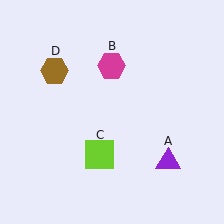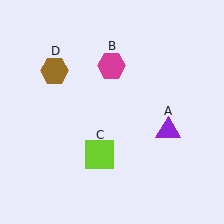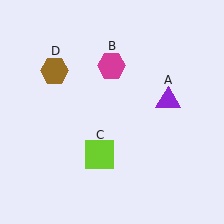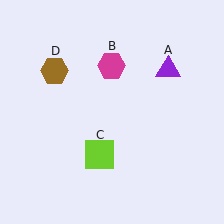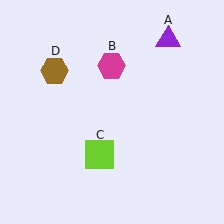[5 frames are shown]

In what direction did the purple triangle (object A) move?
The purple triangle (object A) moved up.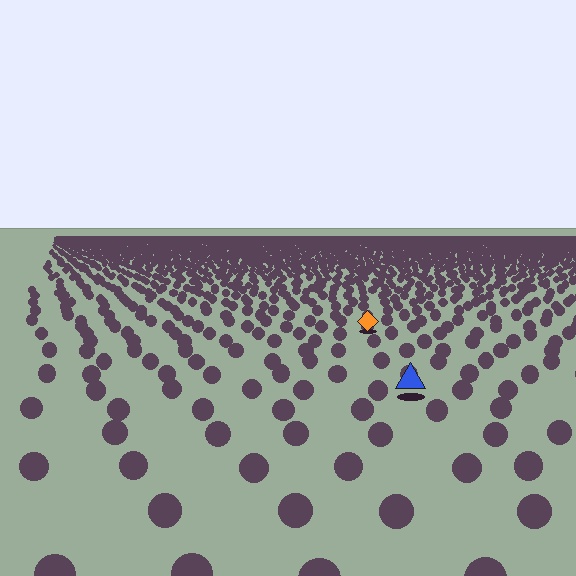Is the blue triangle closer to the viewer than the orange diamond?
Yes. The blue triangle is closer — you can tell from the texture gradient: the ground texture is coarser near it.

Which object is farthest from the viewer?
The orange diamond is farthest from the viewer. It appears smaller and the ground texture around it is denser.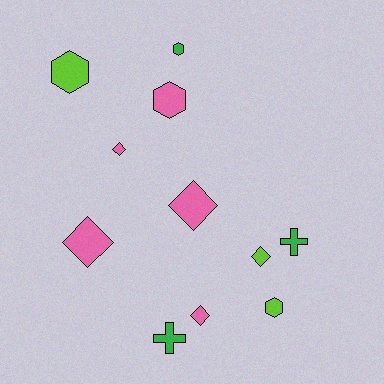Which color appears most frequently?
Pink, with 5 objects.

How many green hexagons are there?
There is 1 green hexagon.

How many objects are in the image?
There are 11 objects.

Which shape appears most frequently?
Diamond, with 5 objects.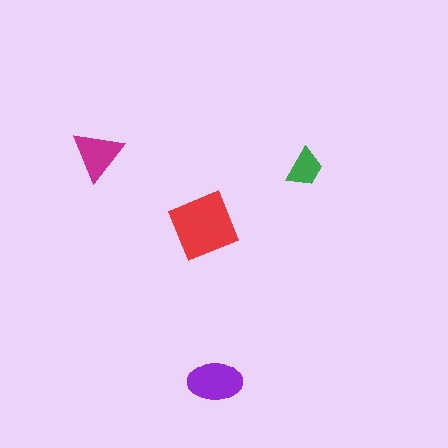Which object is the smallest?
The green trapezoid.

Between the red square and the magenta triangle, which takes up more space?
The red square.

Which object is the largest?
The red square.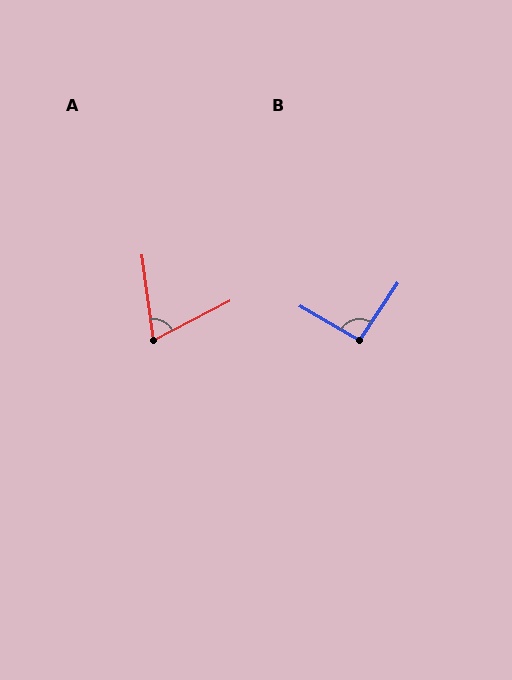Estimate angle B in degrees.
Approximately 94 degrees.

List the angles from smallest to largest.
A (70°), B (94°).